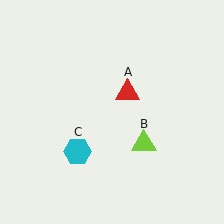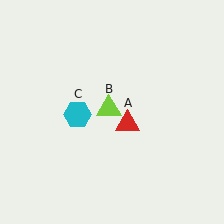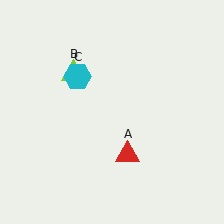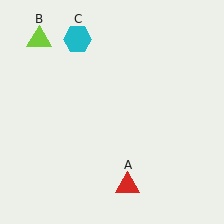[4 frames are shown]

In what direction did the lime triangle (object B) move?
The lime triangle (object B) moved up and to the left.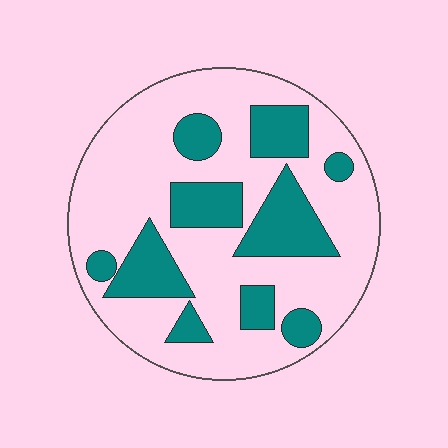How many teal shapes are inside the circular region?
10.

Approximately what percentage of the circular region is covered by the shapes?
Approximately 30%.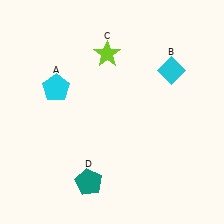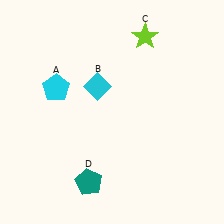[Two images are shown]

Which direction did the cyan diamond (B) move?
The cyan diamond (B) moved left.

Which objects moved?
The objects that moved are: the cyan diamond (B), the lime star (C).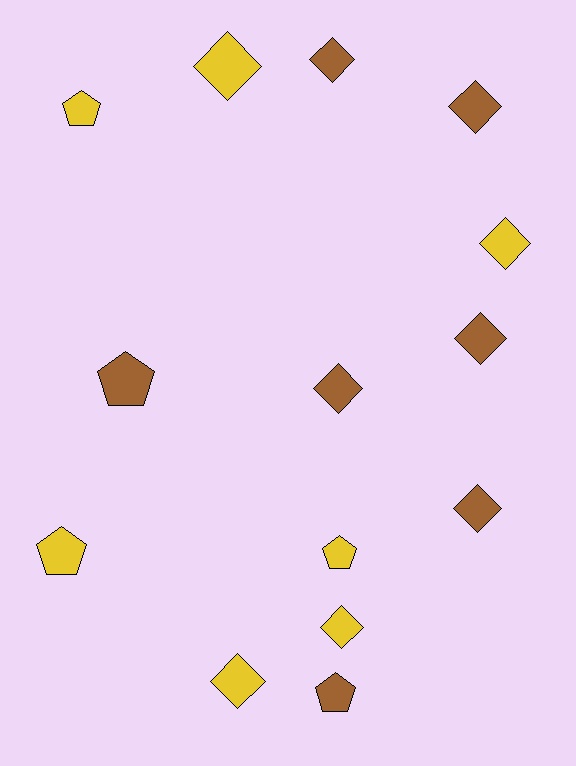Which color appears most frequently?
Yellow, with 7 objects.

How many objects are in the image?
There are 14 objects.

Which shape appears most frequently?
Diamond, with 9 objects.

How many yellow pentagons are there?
There are 3 yellow pentagons.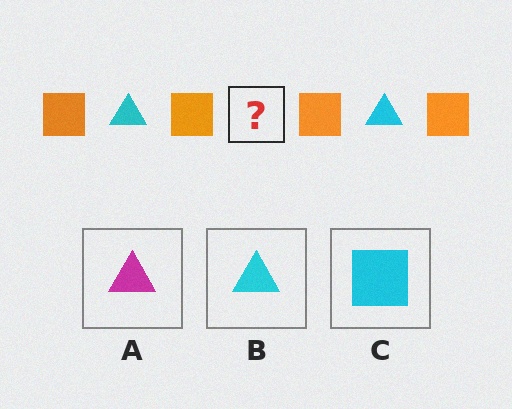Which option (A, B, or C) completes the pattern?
B.